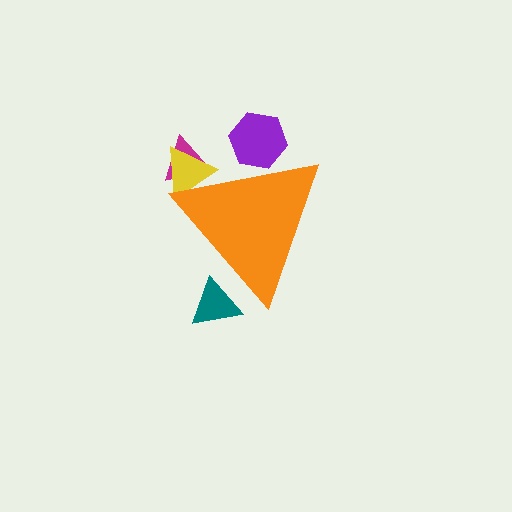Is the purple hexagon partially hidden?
Yes, the purple hexagon is partially hidden behind the orange triangle.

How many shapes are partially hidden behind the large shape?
4 shapes are partially hidden.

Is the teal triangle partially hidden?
Yes, the teal triangle is partially hidden behind the orange triangle.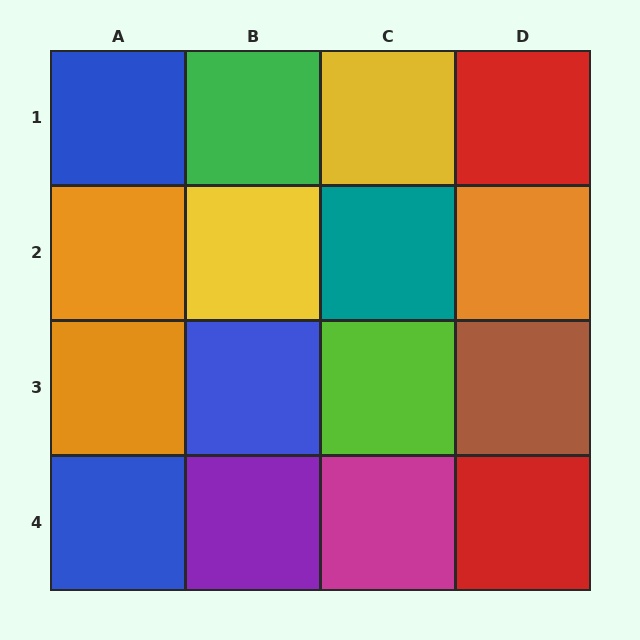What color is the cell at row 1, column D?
Red.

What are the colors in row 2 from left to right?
Orange, yellow, teal, orange.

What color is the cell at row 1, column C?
Yellow.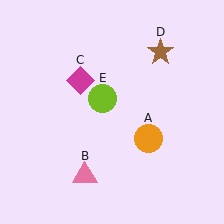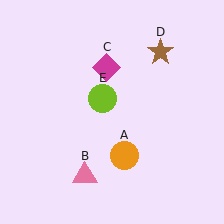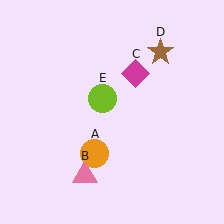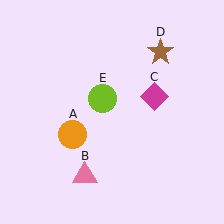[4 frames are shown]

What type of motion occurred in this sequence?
The orange circle (object A), magenta diamond (object C) rotated clockwise around the center of the scene.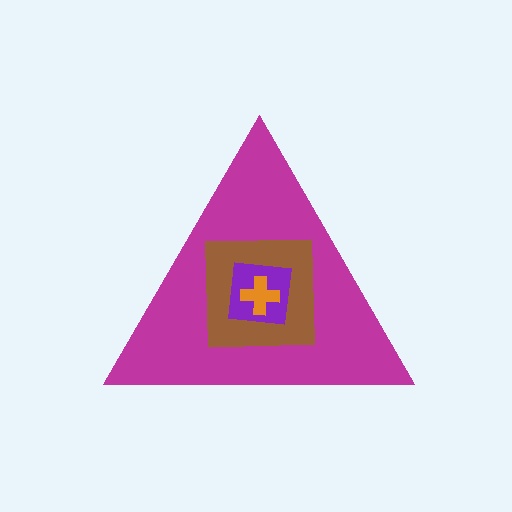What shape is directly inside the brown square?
The purple square.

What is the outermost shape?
The magenta triangle.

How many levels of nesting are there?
4.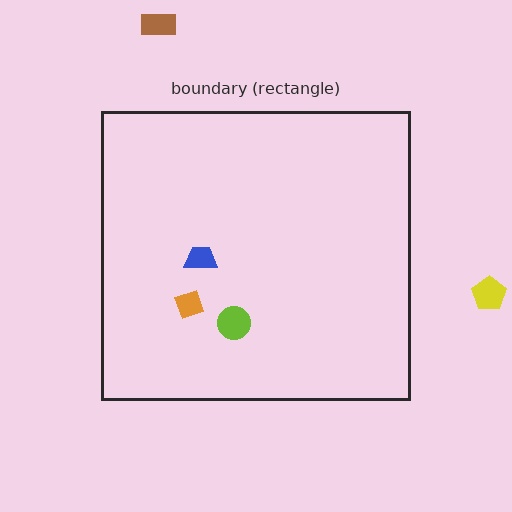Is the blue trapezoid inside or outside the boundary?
Inside.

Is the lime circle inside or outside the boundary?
Inside.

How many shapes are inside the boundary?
3 inside, 2 outside.